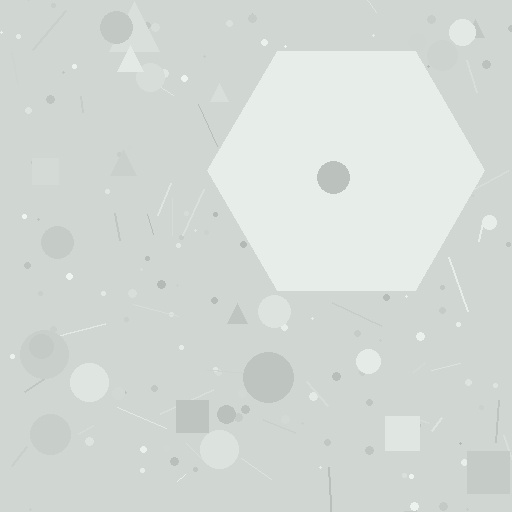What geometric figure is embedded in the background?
A hexagon is embedded in the background.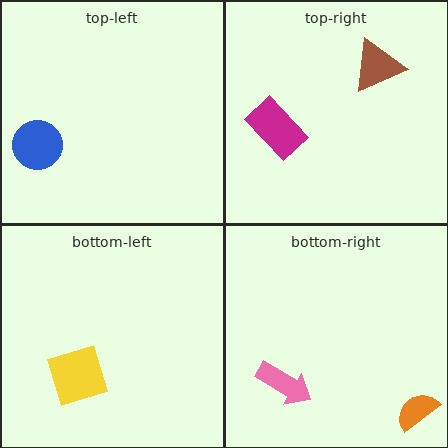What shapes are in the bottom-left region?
The yellow square.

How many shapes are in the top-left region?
1.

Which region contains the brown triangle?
The top-right region.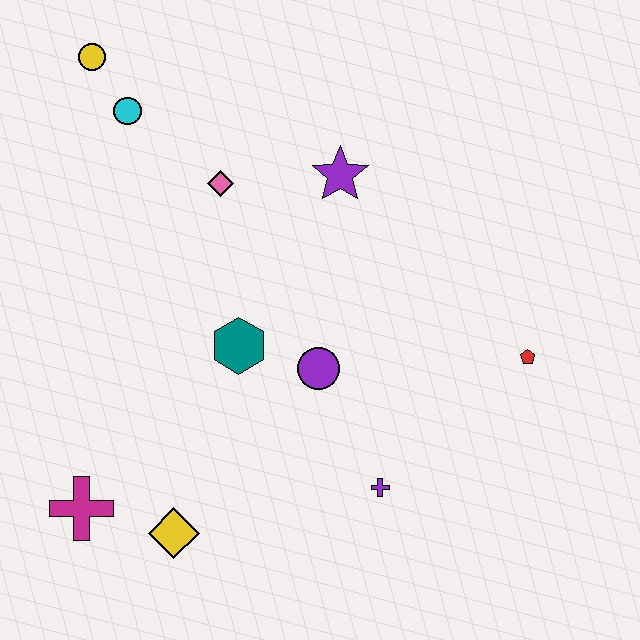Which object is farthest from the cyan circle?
The red pentagon is farthest from the cyan circle.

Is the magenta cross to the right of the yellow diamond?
No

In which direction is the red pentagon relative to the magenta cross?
The red pentagon is to the right of the magenta cross.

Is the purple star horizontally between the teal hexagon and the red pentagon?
Yes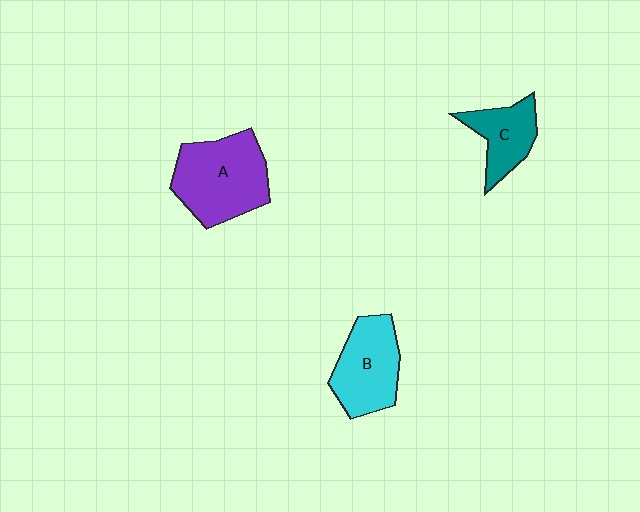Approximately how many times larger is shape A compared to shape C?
Approximately 1.8 times.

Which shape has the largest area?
Shape A (purple).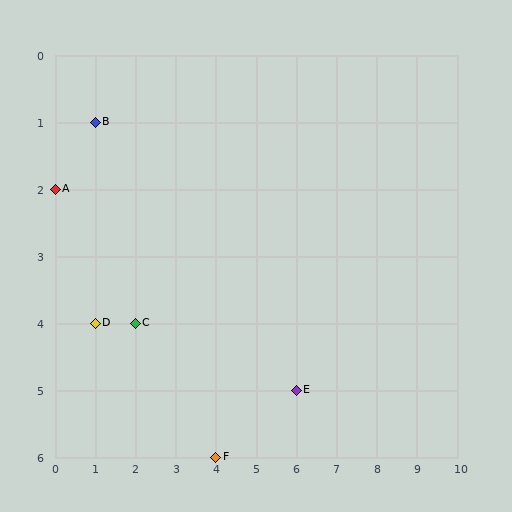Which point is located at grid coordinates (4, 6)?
Point F is at (4, 6).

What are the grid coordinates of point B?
Point B is at grid coordinates (1, 1).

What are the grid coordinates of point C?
Point C is at grid coordinates (2, 4).